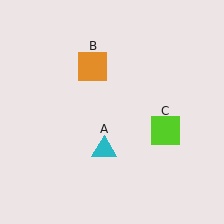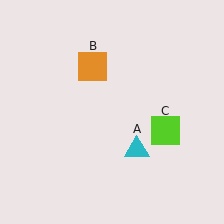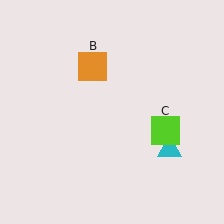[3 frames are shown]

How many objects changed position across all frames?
1 object changed position: cyan triangle (object A).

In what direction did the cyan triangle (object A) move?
The cyan triangle (object A) moved right.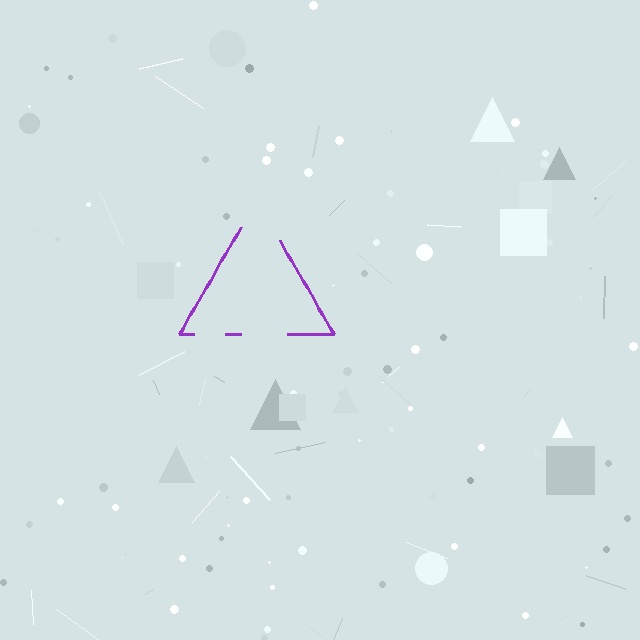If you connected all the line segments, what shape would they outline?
They would outline a triangle.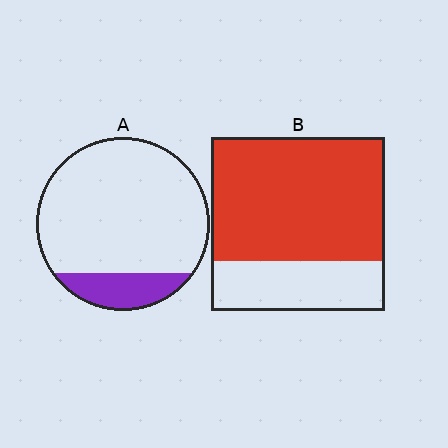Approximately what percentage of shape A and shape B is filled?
A is approximately 15% and B is approximately 70%.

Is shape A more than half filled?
No.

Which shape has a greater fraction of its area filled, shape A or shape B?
Shape B.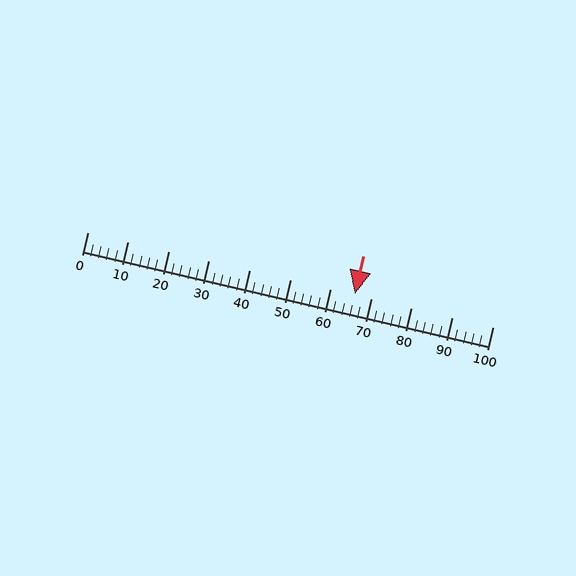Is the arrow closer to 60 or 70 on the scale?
The arrow is closer to 70.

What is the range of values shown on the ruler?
The ruler shows values from 0 to 100.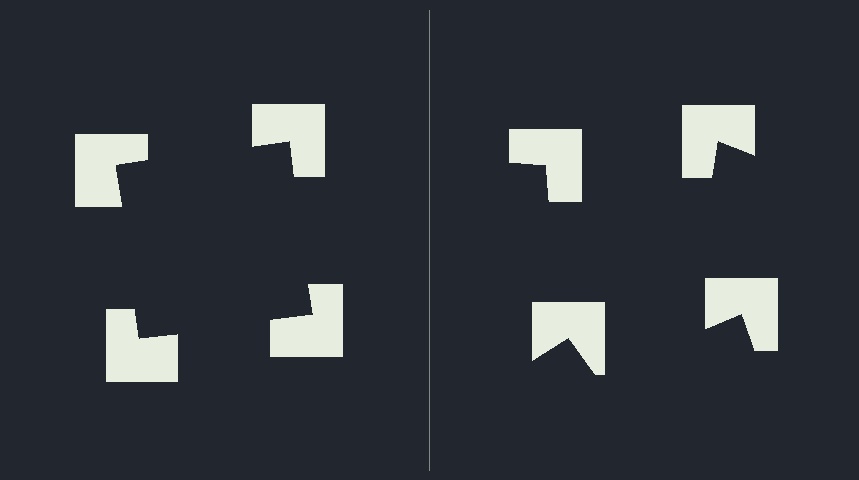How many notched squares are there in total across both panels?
8 — 4 on each side.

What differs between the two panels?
The notched squares are positioned identically on both sides; only the wedge orientations differ. On the left they align to a square; on the right they are misaligned.